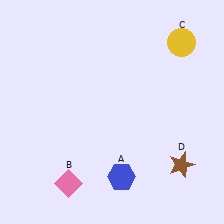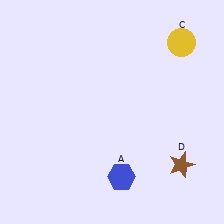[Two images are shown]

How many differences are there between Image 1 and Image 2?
There is 1 difference between the two images.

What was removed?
The pink diamond (B) was removed in Image 2.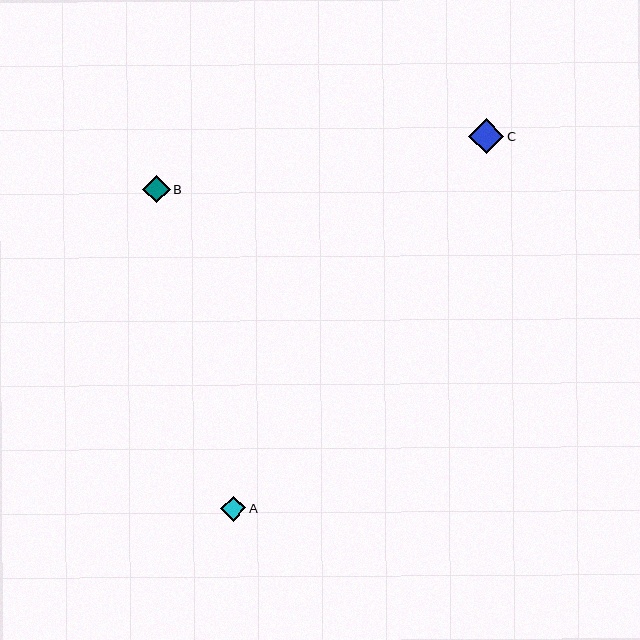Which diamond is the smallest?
Diamond A is the smallest with a size of approximately 25 pixels.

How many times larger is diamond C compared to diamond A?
Diamond C is approximately 1.4 times the size of diamond A.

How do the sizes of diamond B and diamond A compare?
Diamond B and diamond A are approximately the same size.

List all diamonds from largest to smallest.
From largest to smallest: C, B, A.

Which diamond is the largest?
Diamond C is the largest with a size of approximately 35 pixels.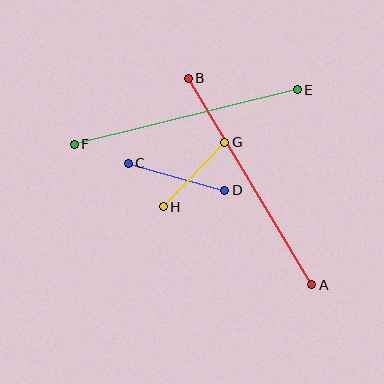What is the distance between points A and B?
The distance is approximately 240 pixels.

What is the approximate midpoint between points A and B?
The midpoint is at approximately (250, 181) pixels.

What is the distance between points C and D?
The distance is approximately 100 pixels.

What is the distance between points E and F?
The distance is approximately 230 pixels.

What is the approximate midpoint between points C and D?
The midpoint is at approximately (177, 177) pixels.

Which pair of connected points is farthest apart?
Points A and B are farthest apart.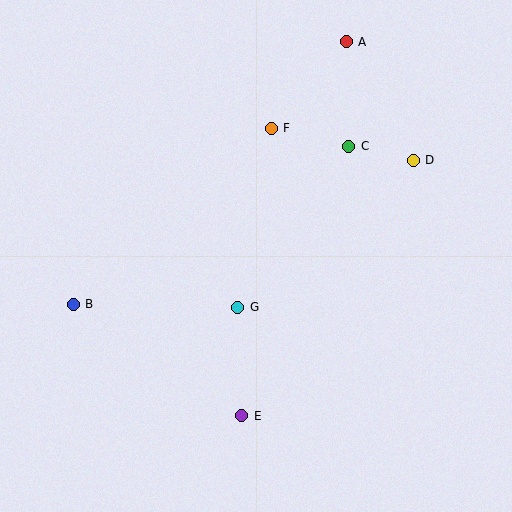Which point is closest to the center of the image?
Point G at (238, 307) is closest to the center.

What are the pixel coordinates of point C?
Point C is at (349, 146).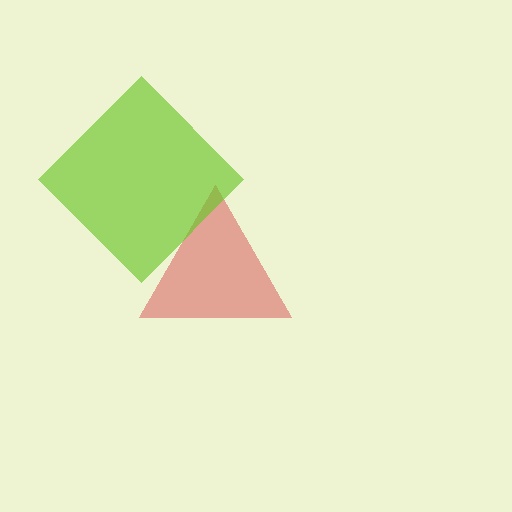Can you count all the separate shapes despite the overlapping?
Yes, there are 2 separate shapes.